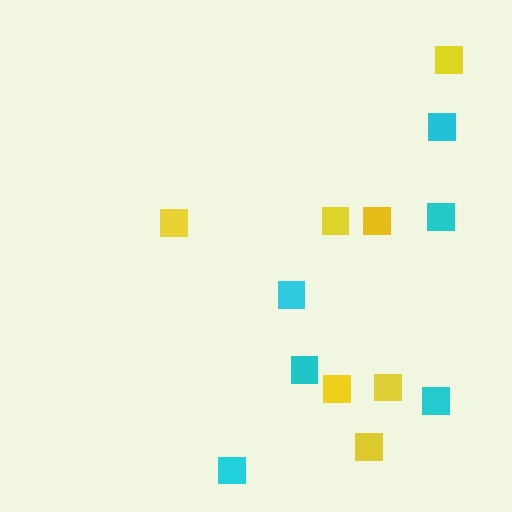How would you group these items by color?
There are 2 groups: one group of cyan squares (6) and one group of yellow squares (7).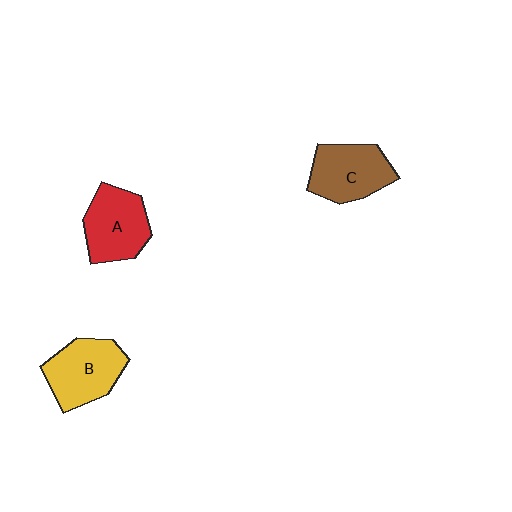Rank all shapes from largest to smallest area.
From largest to smallest: B (yellow), A (red), C (brown).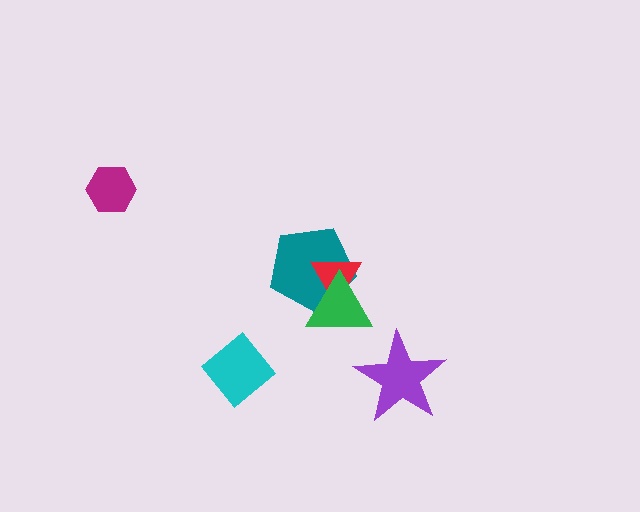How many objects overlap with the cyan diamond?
0 objects overlap with the cyan diamond.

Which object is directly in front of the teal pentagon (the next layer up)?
The red triangle is directly in front of the teal pentagon.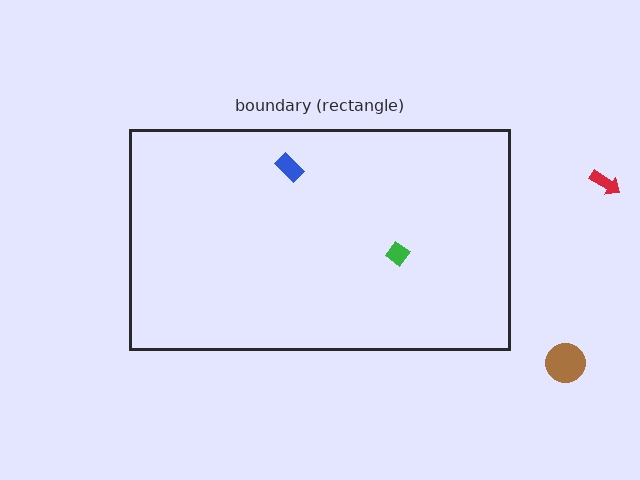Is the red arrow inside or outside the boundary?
Outside.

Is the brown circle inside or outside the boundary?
Outside.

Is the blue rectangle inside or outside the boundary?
Inside.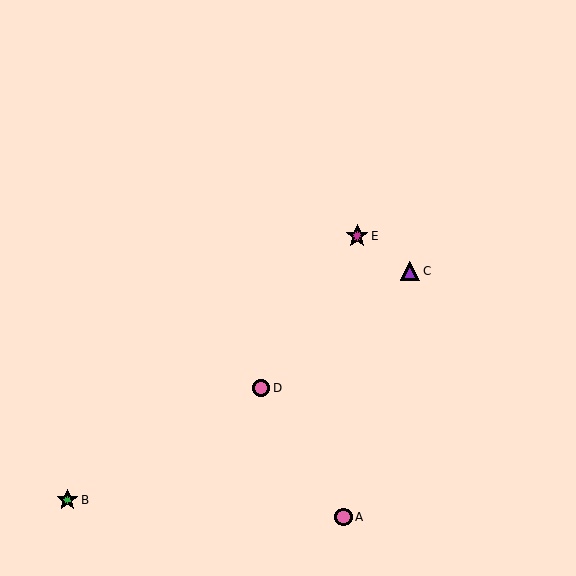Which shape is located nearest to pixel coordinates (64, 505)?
The green star (labeled B) at (67, 500) is nearest to that location.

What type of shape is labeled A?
Shape A is a pink circle.